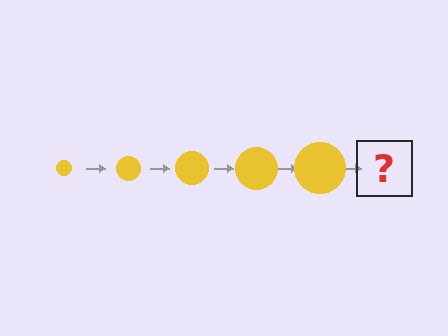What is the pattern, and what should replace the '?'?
The pattern is that the circle gets progressively larger each step. The '?' should be a yellow circle, larger than the previous one.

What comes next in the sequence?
The next element should be a yellow circle, larger than the previous one.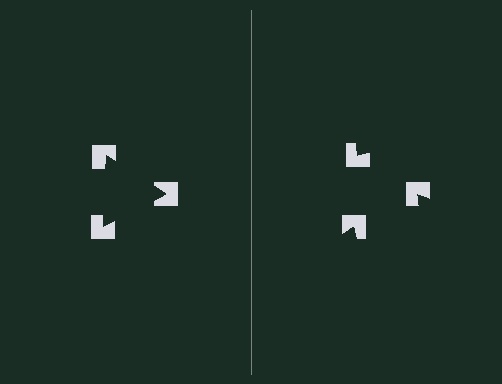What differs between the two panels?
The notched squares are positioned identically on both sides; only the wedge orientations differ. On the left they align to a triangle; on the right they are misaligned.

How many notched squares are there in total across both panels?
6 — 3 on each side.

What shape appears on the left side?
An illusory triangle.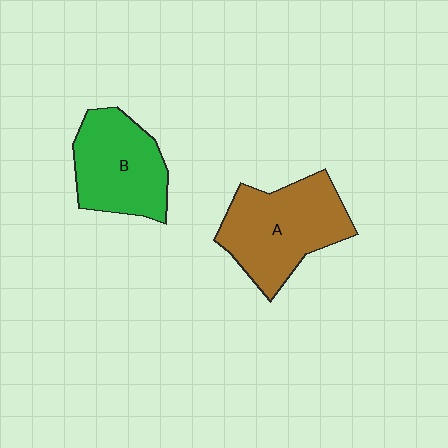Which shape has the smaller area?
Shape B (green).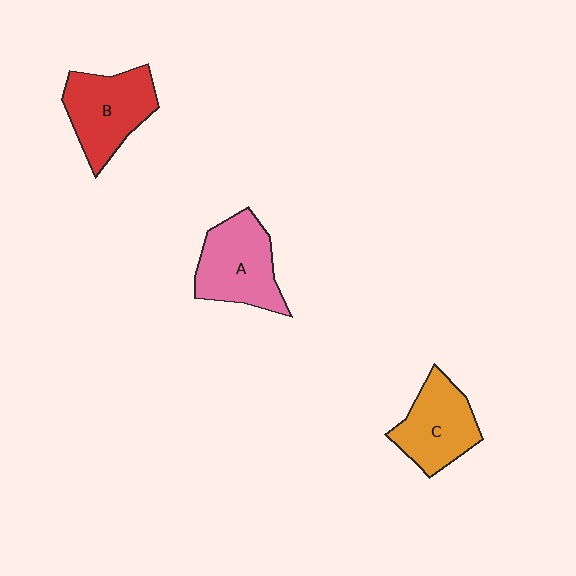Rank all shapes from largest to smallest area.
From largest to smallest: A (pink), B (red), C (orange).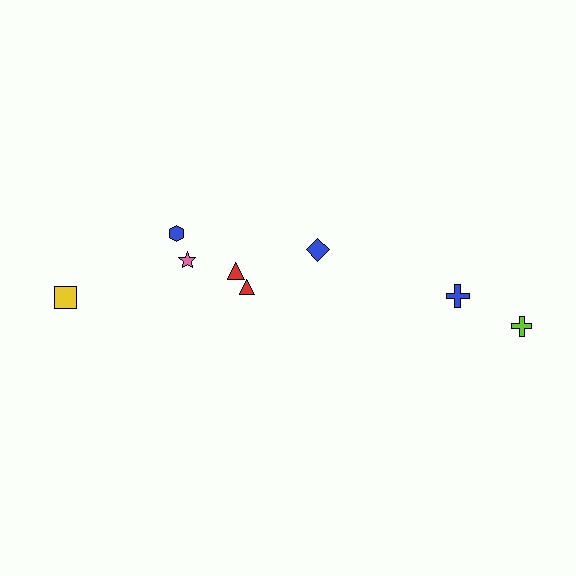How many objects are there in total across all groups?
There are 8 objects.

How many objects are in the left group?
There are 5 objects.